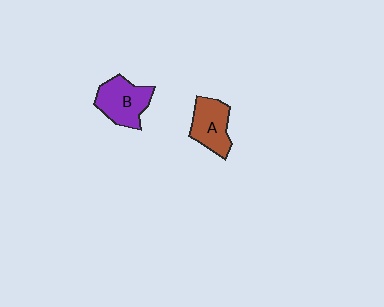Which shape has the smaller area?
Shape A (brown).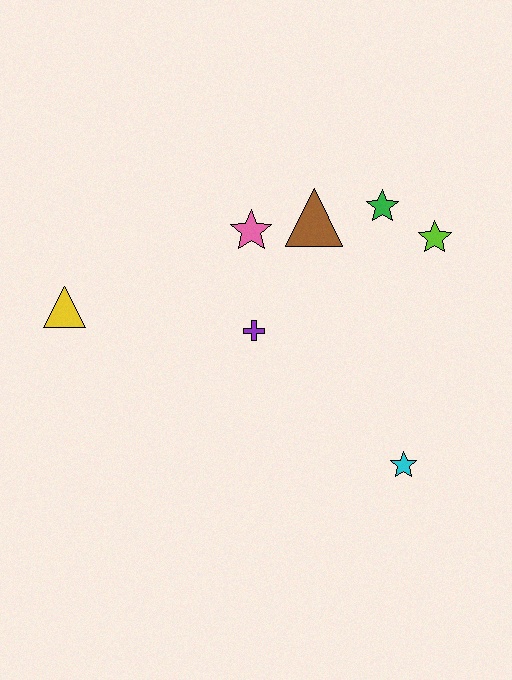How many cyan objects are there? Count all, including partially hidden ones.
There is 1 cyan object.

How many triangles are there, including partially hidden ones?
There are 2 triangles.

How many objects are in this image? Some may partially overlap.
There are 7 objects.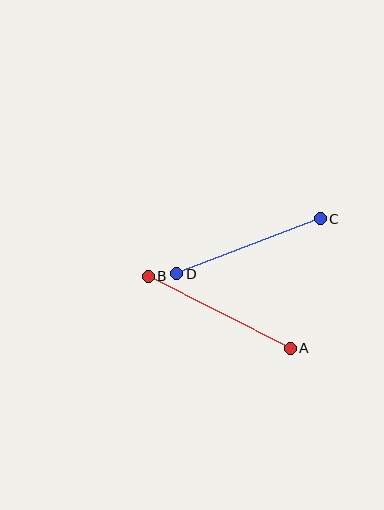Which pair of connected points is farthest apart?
Points A and B are farthest apart.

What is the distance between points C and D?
The distance is approximately 153 pixels.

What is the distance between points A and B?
The distance is approximately 159 pixels.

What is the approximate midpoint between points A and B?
The midpoint is at approximately (219, 312) pixels.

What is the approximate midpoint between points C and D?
The midpoint is at approximately (248, 246) pixels.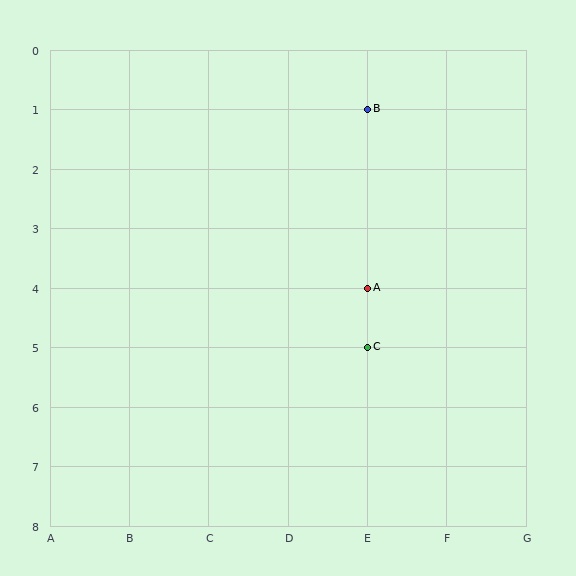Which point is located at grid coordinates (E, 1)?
Point B is at (E, 1).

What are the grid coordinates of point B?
Point B is at grid coordinates (E, 1).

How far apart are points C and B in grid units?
Points C and B are 4 rows apart.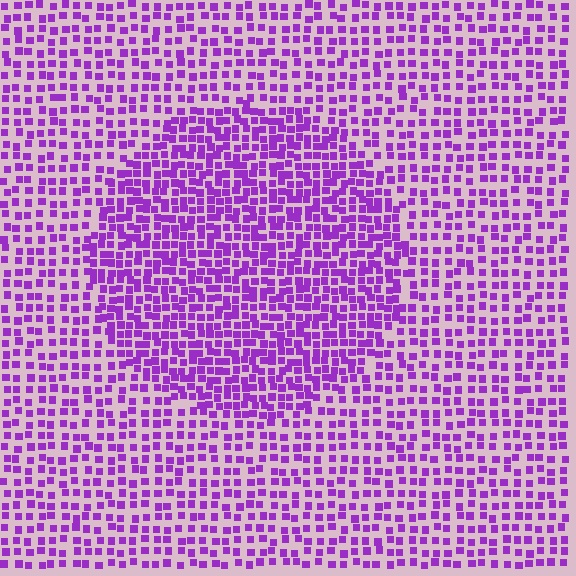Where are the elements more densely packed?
The elements are more densely packed inside the circle boundary.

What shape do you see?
I see a circle.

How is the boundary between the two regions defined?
The boundary is defined by a change in element density (approximately 1.7x ratio). All elements are the same color, size, and shape.